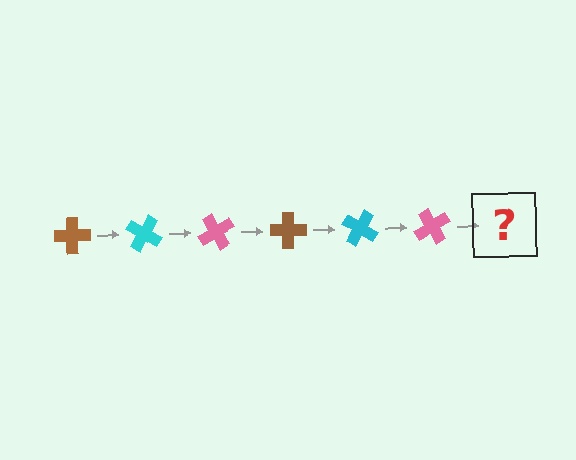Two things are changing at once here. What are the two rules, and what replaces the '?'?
The two rules are that it rotates 30 degrees each step and the color cycles through brown, cyan, and pink. The '?' should be a brown cross, rotated 180 degrees from the start.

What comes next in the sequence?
The next element should be a brown cross, rotated 180 degrees from the start.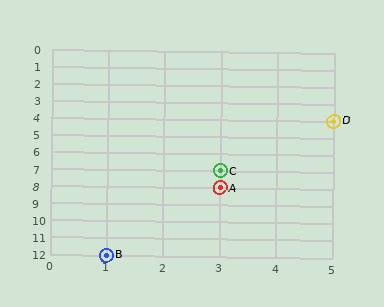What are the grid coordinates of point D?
Point D is at grid coordinates (5, 4).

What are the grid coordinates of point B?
Point B is at grid coordinates (1, 12).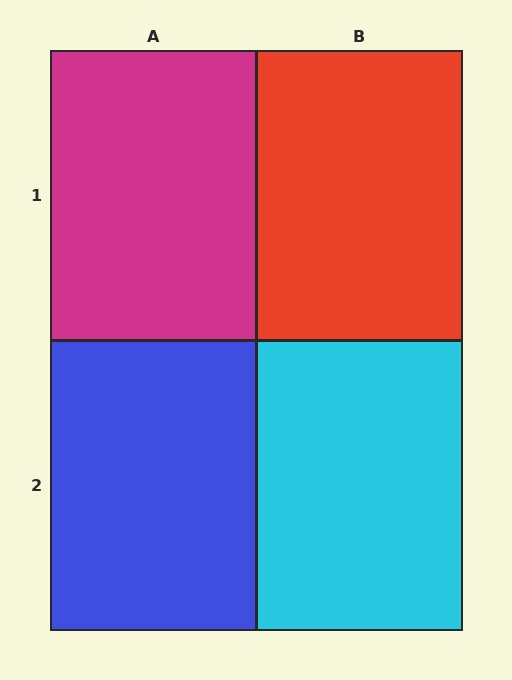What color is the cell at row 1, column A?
Magenta.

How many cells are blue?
1 cell is blue.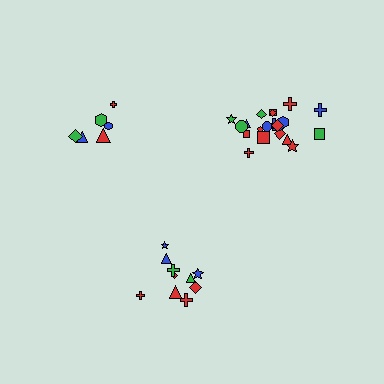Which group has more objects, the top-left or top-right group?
The top-right group.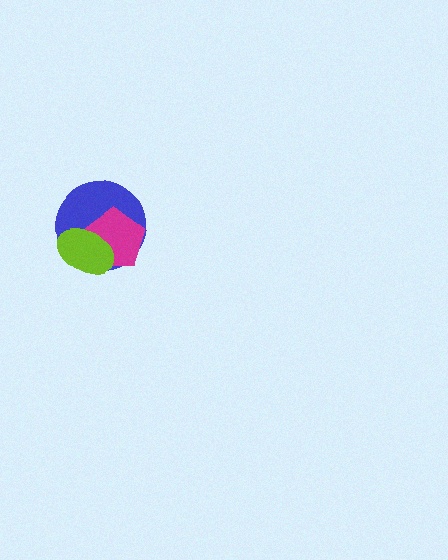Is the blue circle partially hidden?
Yes, it is partially covered by another shape.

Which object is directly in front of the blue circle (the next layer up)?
The magenta pentagon is directly in front of the blue circle.